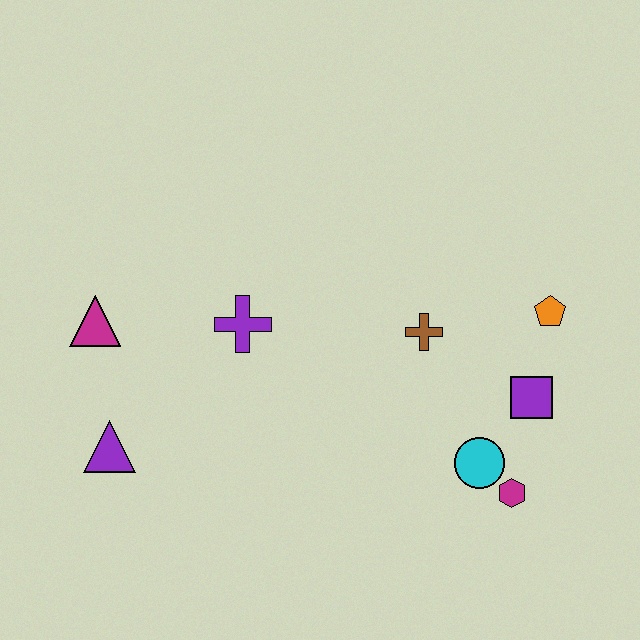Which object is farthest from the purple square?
The magenta triangle is farthest from the purple square.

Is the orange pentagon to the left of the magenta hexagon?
No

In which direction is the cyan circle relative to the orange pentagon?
The cyan circle is below the orange pentagon.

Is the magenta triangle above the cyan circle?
Yes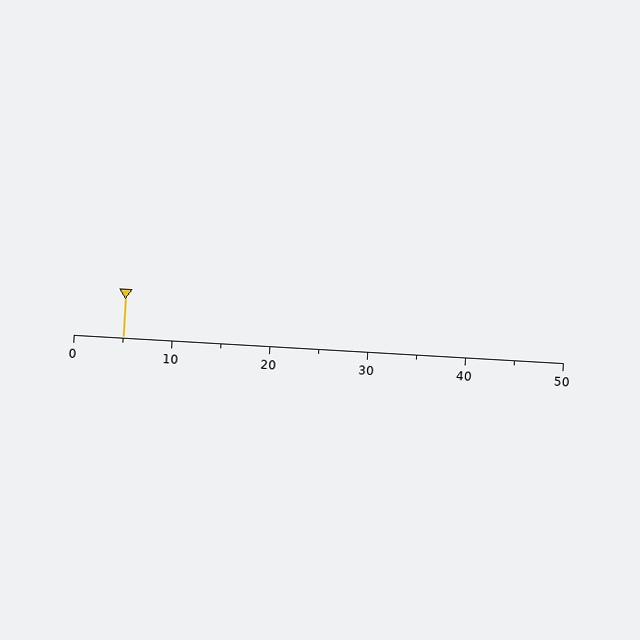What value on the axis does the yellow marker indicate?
The marker indicates approximately 5.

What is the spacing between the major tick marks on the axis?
The major ticks are spaced 10 apart.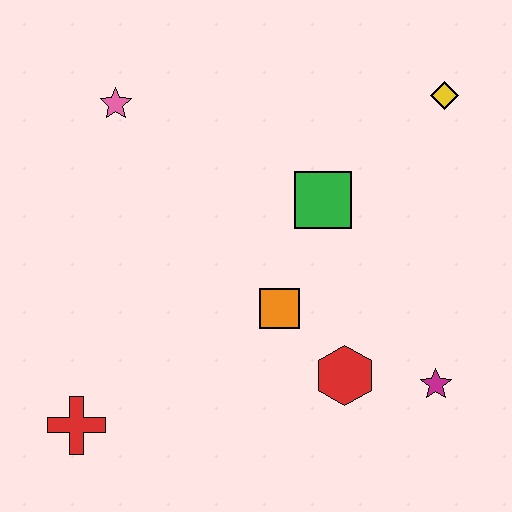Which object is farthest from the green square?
The red cross is farthest from the green square.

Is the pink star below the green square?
No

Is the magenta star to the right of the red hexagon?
Yes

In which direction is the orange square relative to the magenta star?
The orange square is to the left of the magenta star.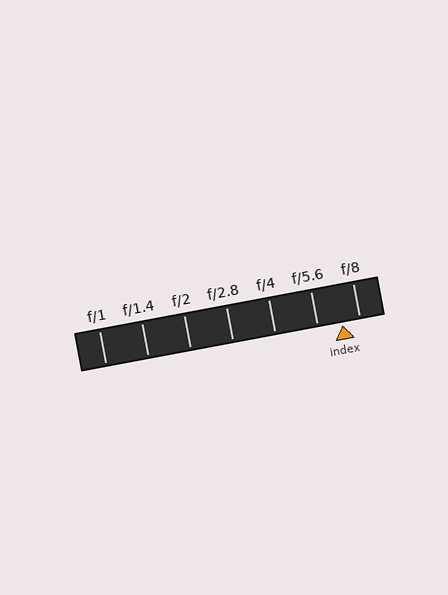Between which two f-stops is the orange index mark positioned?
The index mark is between f/5.6 and f/8.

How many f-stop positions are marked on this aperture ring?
There are 7 f-stop positions marked.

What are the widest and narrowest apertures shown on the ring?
The widest aperture shown is f/1 and the narrowest is f/8.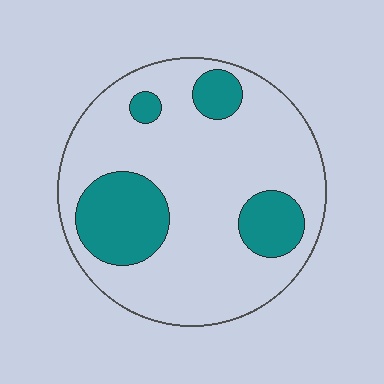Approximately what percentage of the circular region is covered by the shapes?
Approximately 25%.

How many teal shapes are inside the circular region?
4.